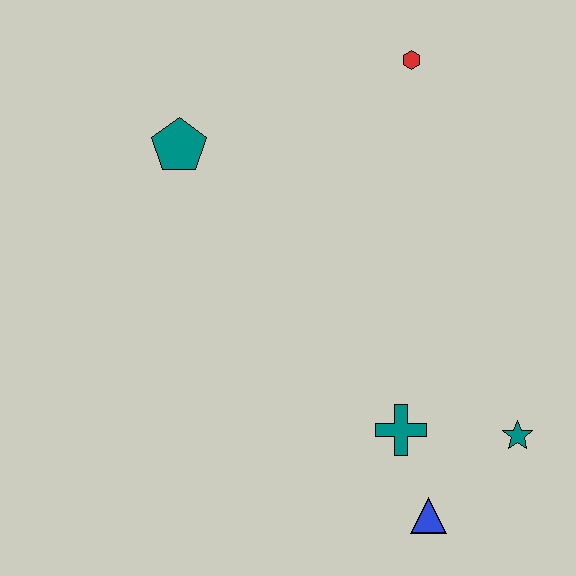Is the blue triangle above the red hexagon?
No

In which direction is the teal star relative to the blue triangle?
The teal star is to the right of the blue triangle.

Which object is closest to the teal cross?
The blue triangle is closest to the teal cross.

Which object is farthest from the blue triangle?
The red hexagon is farthest from the blue triangle.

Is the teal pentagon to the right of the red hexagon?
No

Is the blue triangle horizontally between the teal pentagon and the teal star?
Yes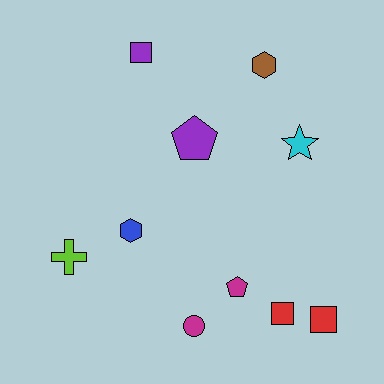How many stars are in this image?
There is 1 star.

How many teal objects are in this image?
There are no teal objects.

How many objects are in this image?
There are 10 objects.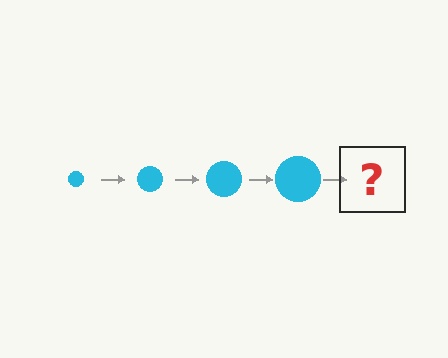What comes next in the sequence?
The next element should be a cyan circle, larger than the previous one.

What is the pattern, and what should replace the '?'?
The pattern is that the circle gets progressively larger each step. The '?' should be a cyan circle, larger than the previous one.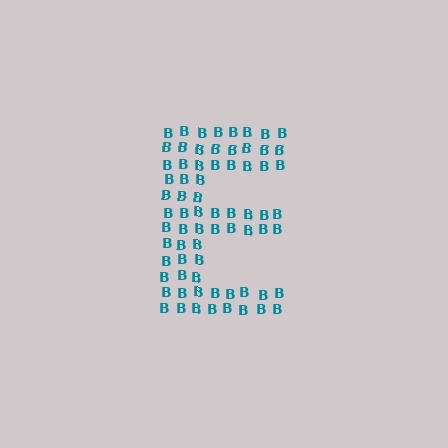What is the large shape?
The large shape is the letter E.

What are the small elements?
The small elements are letter B's.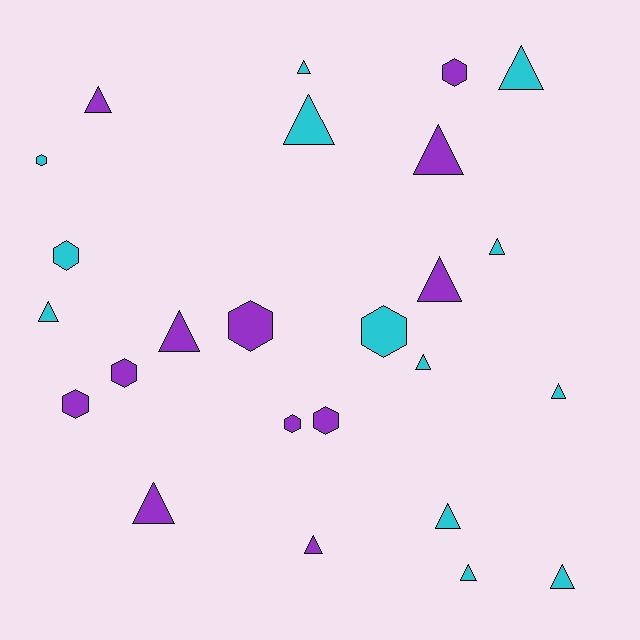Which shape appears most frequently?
Triangle, with 16 objects.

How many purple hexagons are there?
There are 6 purple hexagons.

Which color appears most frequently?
Cyan, with 13 objects.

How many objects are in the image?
There are 25 objects.